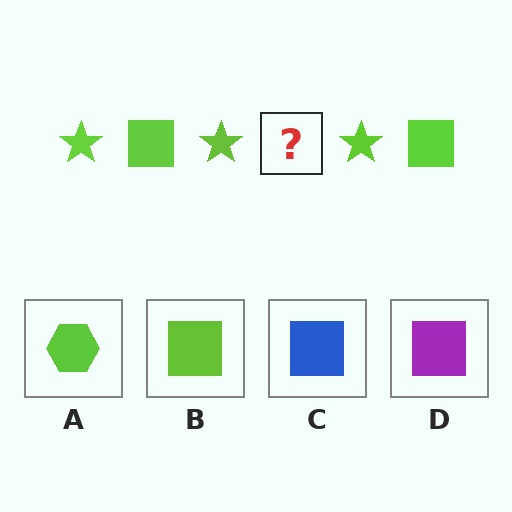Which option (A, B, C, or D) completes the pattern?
B.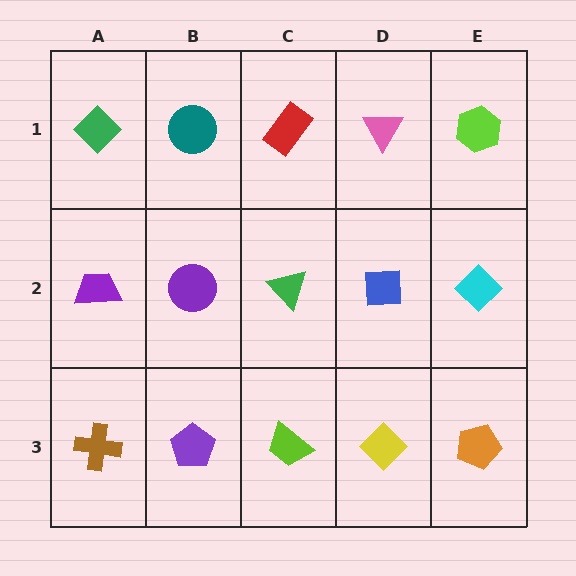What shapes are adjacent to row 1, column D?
A blue square (row 2, column D), a red rectangle (row 1, column C), a lime hexagon (row 1, column E).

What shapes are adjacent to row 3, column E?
A cyan diamond (row 2, column E), a yellow diamond (row 3, column D).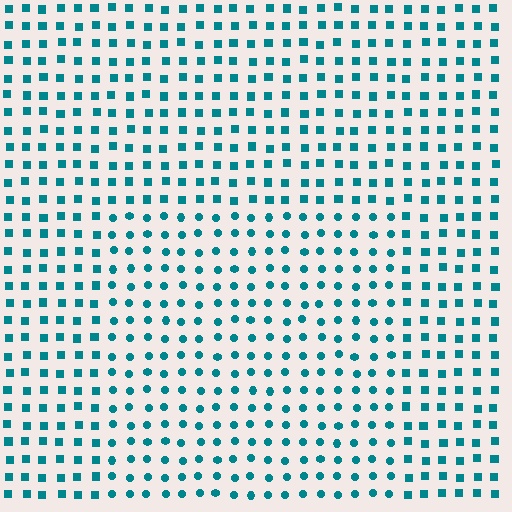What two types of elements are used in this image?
The image uses circles inside the rectangle region and squares outside it.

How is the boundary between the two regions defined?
The boundary is defined by a change in element shape: circles inside vs. squares outside. All elements share the same color and spacing.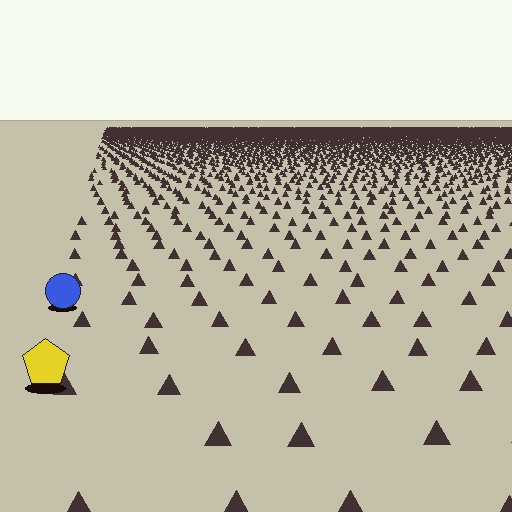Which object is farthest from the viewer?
The blue circle is farthest from the viewer. It appears smaller and the ground texture around it is denser.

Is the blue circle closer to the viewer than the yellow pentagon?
No. The yellow pentagon is closer — you can tell from the texture gradient: the ground texture is coarser near it.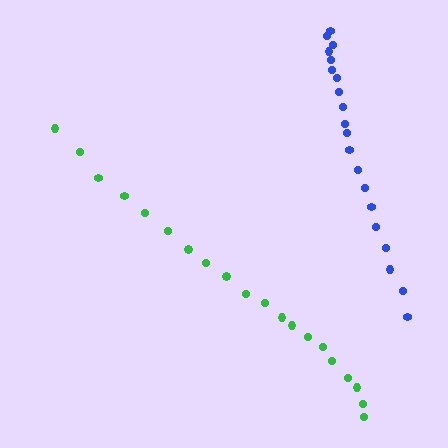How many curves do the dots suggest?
There are 2 distinct paths.